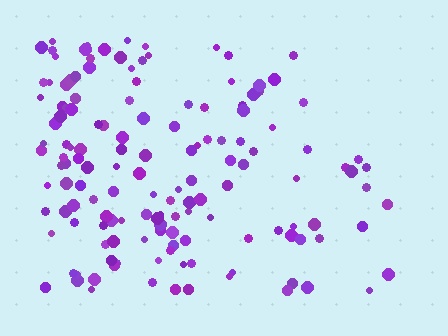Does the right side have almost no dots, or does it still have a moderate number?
Still a moderate number, just noticeably fewer than the left.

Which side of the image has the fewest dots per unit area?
The right.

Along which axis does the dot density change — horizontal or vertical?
Horizontal.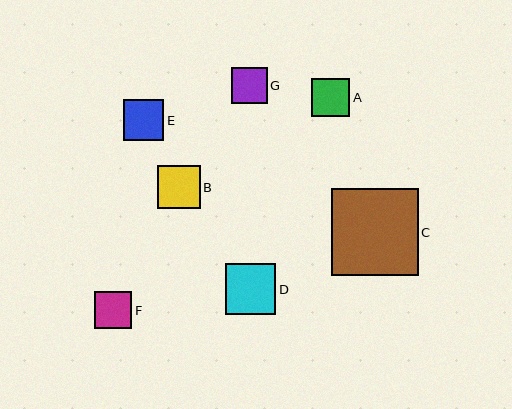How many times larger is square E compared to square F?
Square E is approximately 1.1 times the size of square F.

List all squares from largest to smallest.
From largest to smallest: C, D, B, E, A, F, G.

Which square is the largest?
Square C is the largest with a size of approximately 87 pixels.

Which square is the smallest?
Square G is the smallest with a size of approximately 35 pixels.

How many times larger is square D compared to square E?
Square D is approximately 1.2 times the size of square E.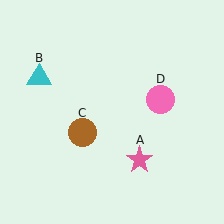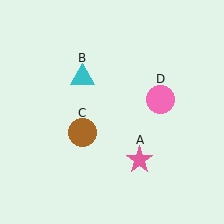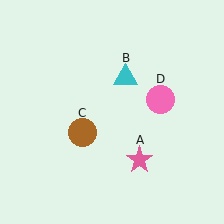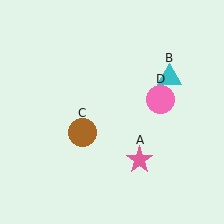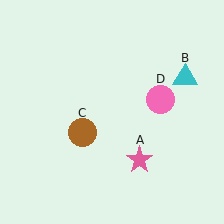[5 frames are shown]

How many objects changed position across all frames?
1 object changed position: cyan triangle (object B).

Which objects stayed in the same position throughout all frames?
Pink star (object A) and brown circle (object C) and pink circle (object D) remained stationary.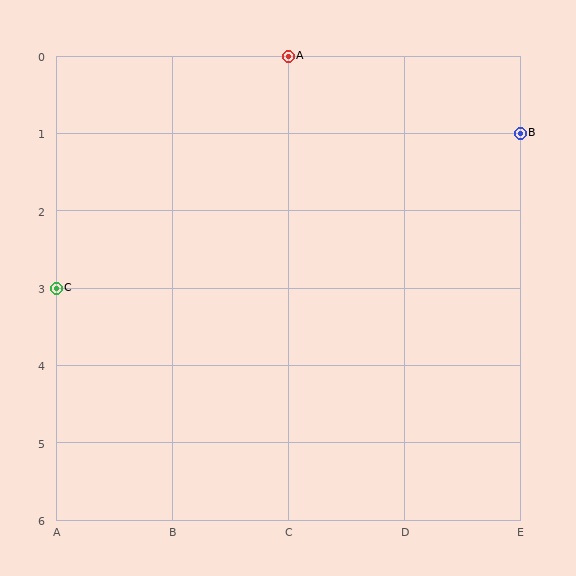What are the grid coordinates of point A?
Point A is at grid coordinates (C, 0).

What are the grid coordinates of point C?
Point C is at grid coordinates (A, 3).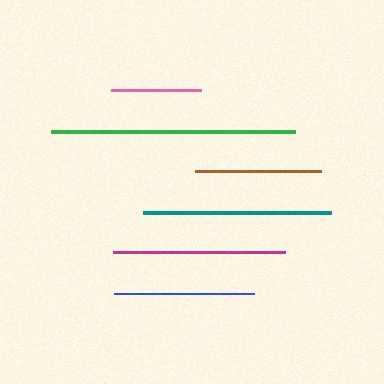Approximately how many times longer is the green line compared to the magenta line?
The green line is approximately 1.4 times the length of the magenta line.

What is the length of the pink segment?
The pink segment is approximately 90 pixels long.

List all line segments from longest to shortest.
From longest to shortest: green, teal, magenta, blue, brown, pink.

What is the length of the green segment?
The green segment is approximately 244 pixels long.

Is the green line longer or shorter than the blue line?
The green line is longer than the blue line.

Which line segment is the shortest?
The pink line is the shortest at approximately 90 pixels.